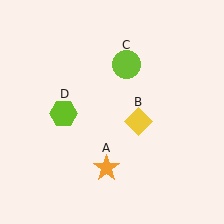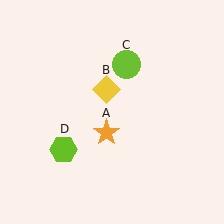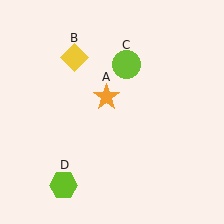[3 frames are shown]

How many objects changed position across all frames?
3 objects changed position: orange star (object A), yellow diamond (object B), lime hexagon (object D).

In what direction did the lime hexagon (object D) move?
The lime hexagon (object D) moved down.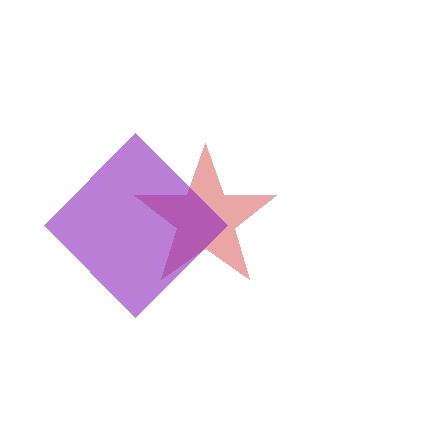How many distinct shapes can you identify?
There are 2 distinct shapes: a red star, a purple diamond.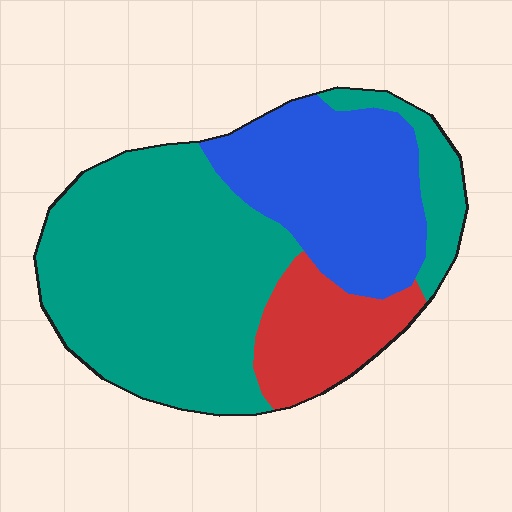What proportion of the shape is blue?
Blue takes up about one quarter (1/4) of the shape.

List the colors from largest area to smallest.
From largest to smallest: teal, blue, red.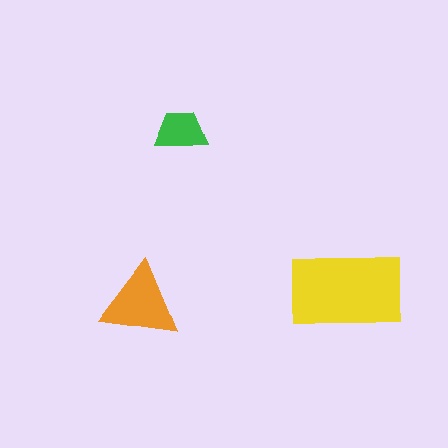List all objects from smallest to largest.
The green trapezoid, the orange triangle, the yellow rectangle.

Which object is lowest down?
The orange triangle is bottommost.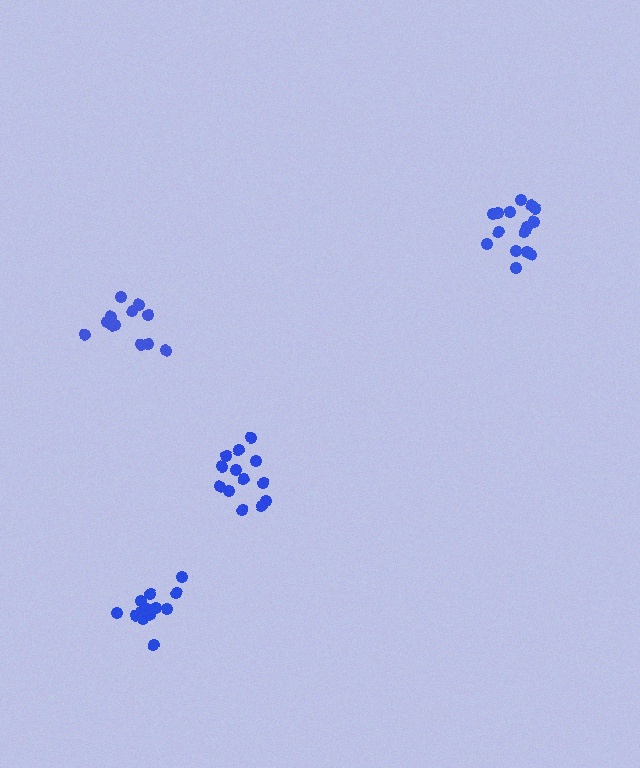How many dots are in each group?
Group 1: 15 dots, Group 2: 12 dots, Group 3: 13 dots, Group 4: 13 dots (53 total).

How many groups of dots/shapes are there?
There are 4 groups.